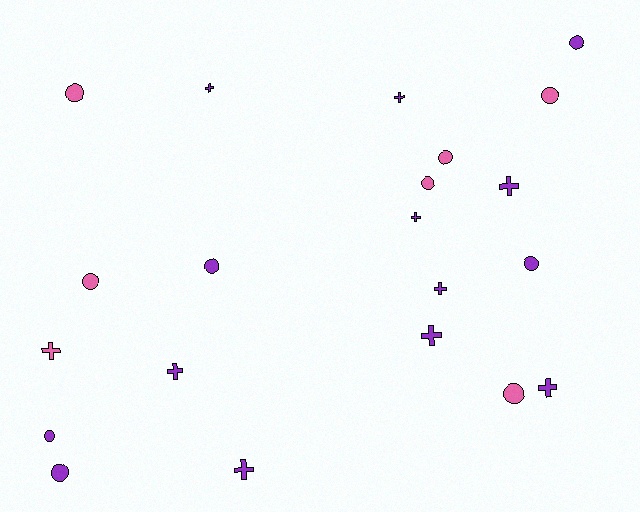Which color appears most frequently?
Purple, with 14 objects.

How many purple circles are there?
There are 5 purple circles.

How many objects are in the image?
There are 21 objects.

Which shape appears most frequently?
Circle, with 11 objects.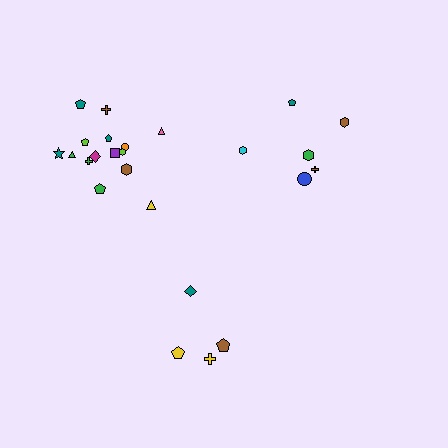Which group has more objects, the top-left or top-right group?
The top-left group.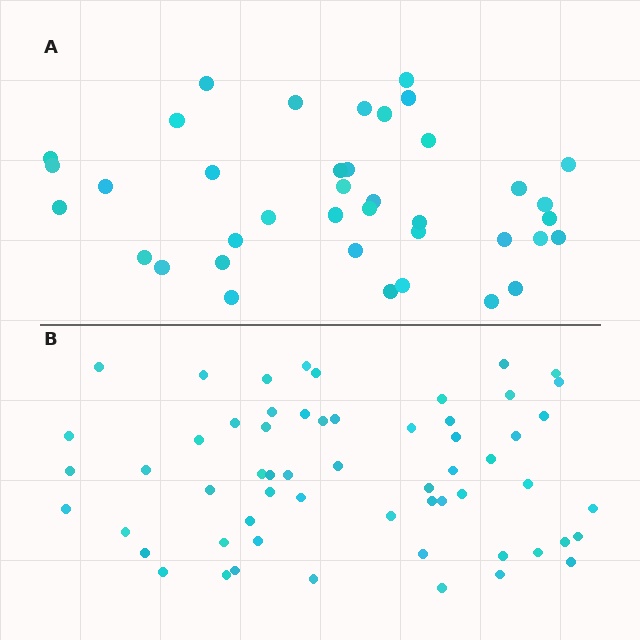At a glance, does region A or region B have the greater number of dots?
Region B (the bottom region) has more dots.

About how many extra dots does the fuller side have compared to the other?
Region B has approximately 20 more dots than region A.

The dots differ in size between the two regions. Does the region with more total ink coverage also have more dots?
No. Region A has more total ink coverage because its dots are larger, but region B actually contains more individual dots. Total area can be misleading — the number of items is what matters here.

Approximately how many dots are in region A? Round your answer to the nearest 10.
About 40 dots. (The exact count is 39, which rounds to 40.)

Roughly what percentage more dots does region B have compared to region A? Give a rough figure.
About 50% more.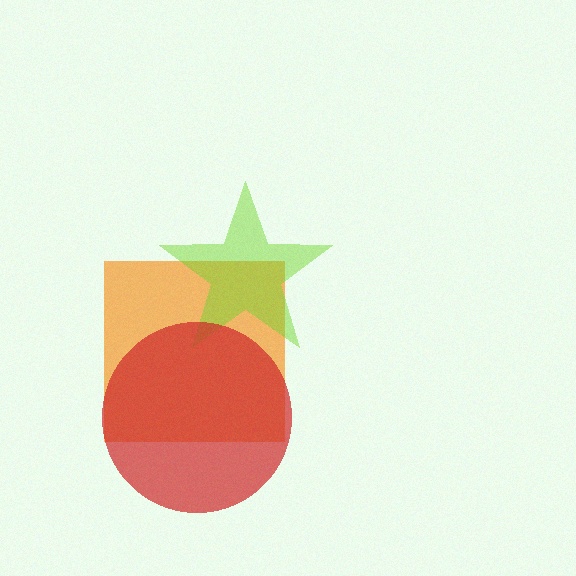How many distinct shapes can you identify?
There are 3 distinct shapes: an orange square, a lime star, a red circle.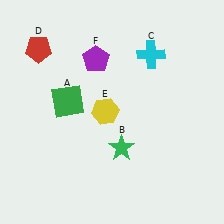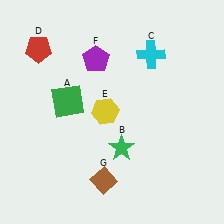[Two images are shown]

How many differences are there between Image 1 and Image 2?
There is 1 difference between the two images.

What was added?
A brown diamond (G) was added in Image 2.